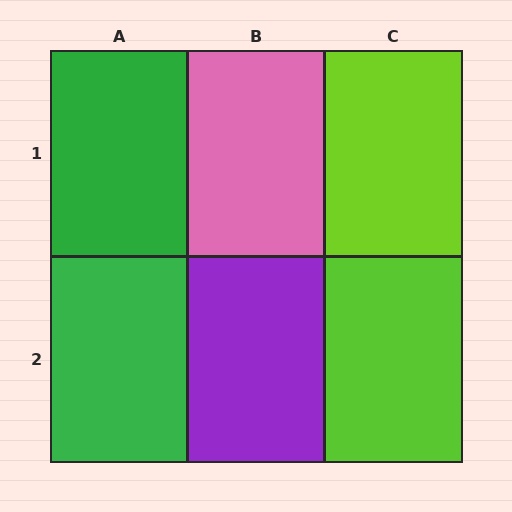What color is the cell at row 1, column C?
Lime.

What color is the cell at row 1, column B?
Pink.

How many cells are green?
2 cells are green.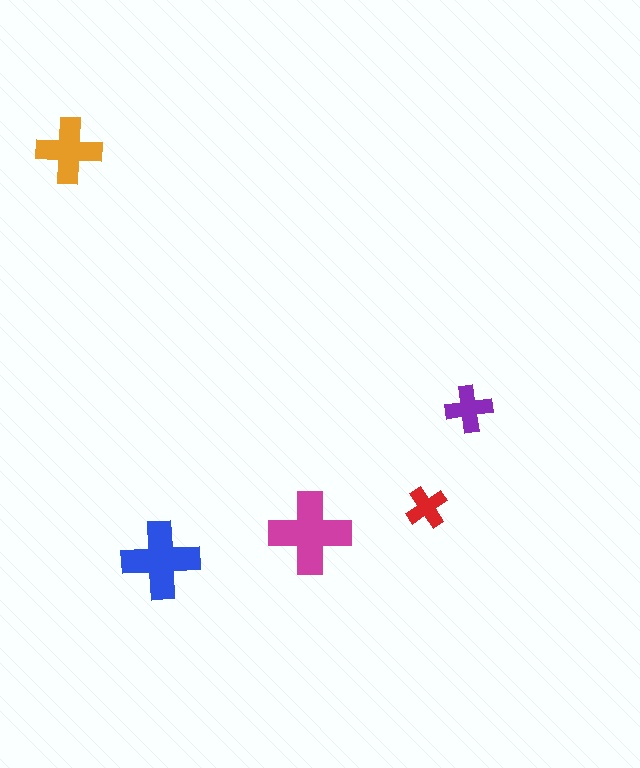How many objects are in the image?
There are 5 objects in the image.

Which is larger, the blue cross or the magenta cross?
The magenta one.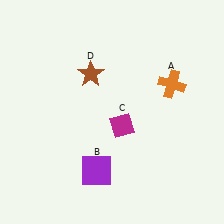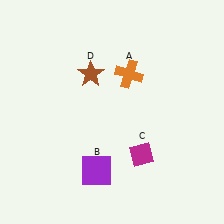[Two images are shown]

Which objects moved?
The objects that moved are: the orange cross (A), the magenta diamond (C).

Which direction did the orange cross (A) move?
The orange cross (A) moved left.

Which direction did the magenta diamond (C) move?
The magenta diamond (C) moved down.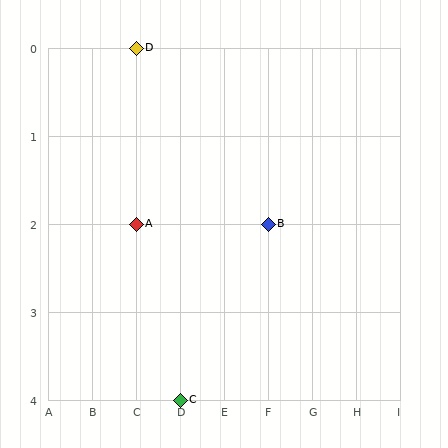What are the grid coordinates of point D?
Point D is at grid coordinates (C, 0).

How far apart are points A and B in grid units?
Points A and B are 3 columns apart.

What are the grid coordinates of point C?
Point C is at grid coordinates (D, 4).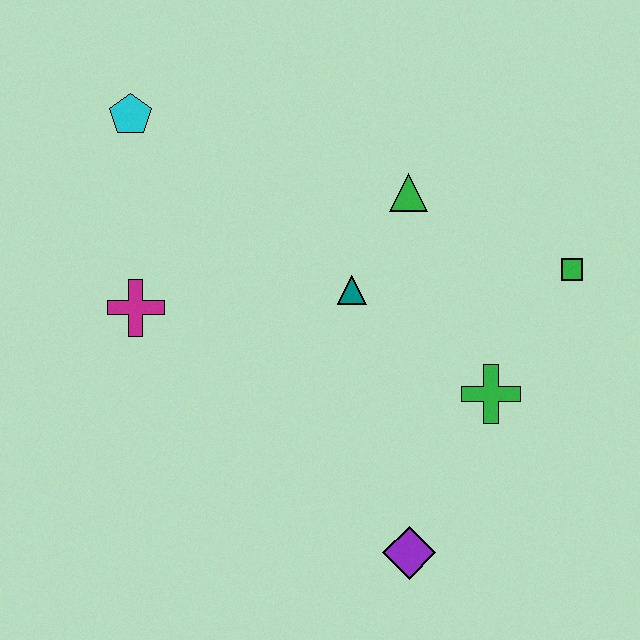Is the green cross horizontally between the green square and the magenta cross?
Yes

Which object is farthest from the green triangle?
The purple diamond is farthest from the green triangle.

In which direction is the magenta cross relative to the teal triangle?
The magenta cross is to the left of the teal triangle.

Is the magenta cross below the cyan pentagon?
Yes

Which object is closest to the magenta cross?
The cyan pentagon is closest to the magenta cross.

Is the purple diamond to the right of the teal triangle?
Yes